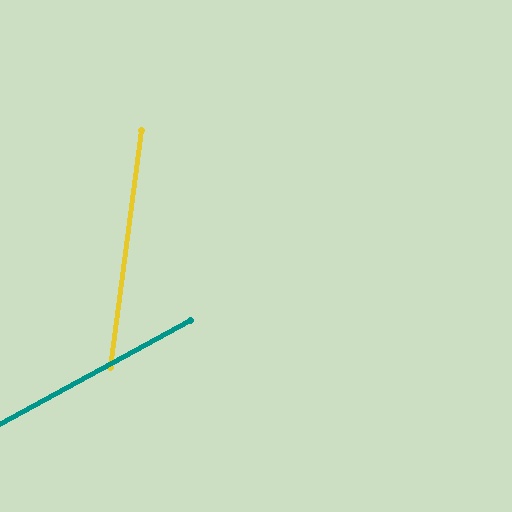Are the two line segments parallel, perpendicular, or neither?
Neither parallel nor perpendicular — they differ by about 54°.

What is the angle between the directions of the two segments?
Approximately 54 degrees.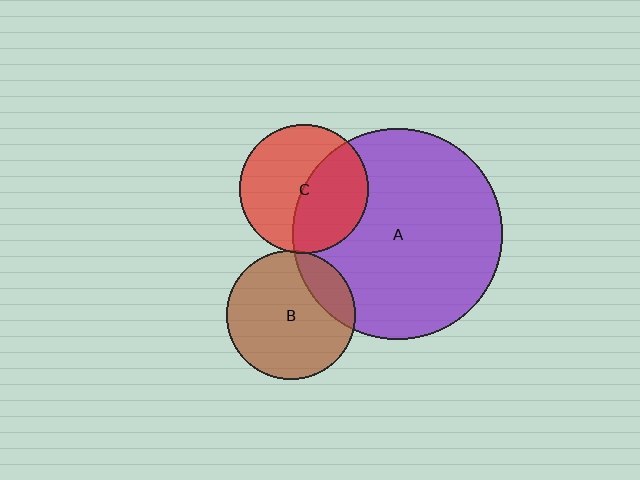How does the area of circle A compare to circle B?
Approximately 2.7 times.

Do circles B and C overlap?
Yes.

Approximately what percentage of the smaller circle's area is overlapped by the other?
Approximately 5%.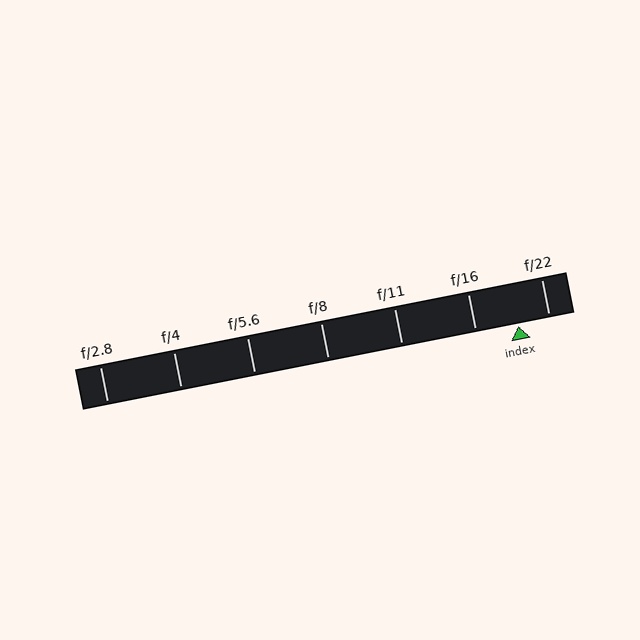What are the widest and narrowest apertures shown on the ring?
The widest aperture shown is f/2.8 and the narrowest is f/22.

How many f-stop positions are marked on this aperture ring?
There are 7 f-stop positions marked.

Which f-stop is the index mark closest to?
The index mark is closest to f/22.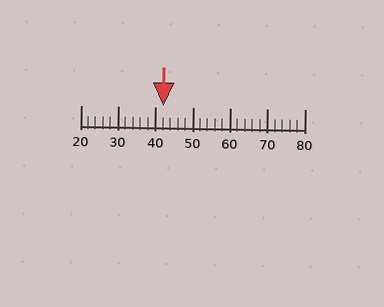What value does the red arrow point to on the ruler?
The red arrow points to approximately 42.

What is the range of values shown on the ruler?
The ruler shows values from 20 to 80.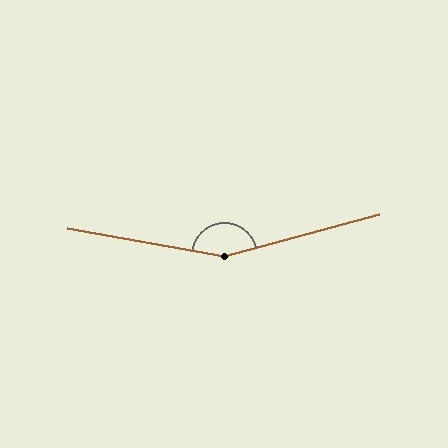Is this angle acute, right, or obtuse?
It is obtuse.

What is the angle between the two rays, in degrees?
Approximately 155 degrees.